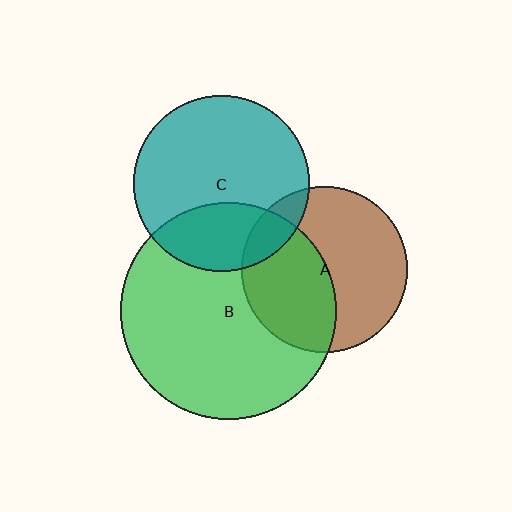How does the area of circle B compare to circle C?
Approximately 1.5 times.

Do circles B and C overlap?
Yes.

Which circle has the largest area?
Circle B (green).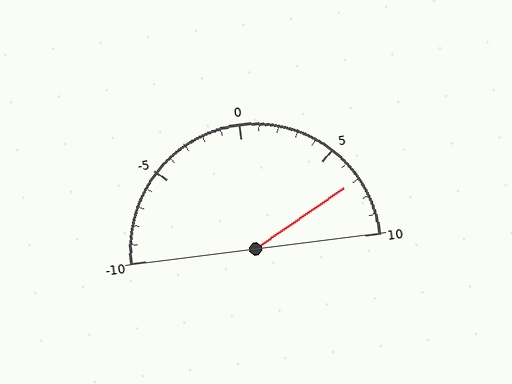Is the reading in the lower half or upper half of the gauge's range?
The reading is in the upper half of the range (-10 to 10).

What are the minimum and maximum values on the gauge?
The gauge ranges from -10 to 10.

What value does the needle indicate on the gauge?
The needle indicates approximately 7.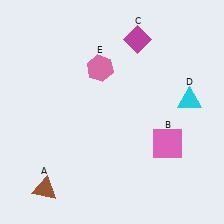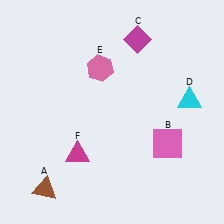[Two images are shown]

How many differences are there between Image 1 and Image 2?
There is 1 difference between the two images.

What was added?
A magenta triangle (F) was added in Image 2.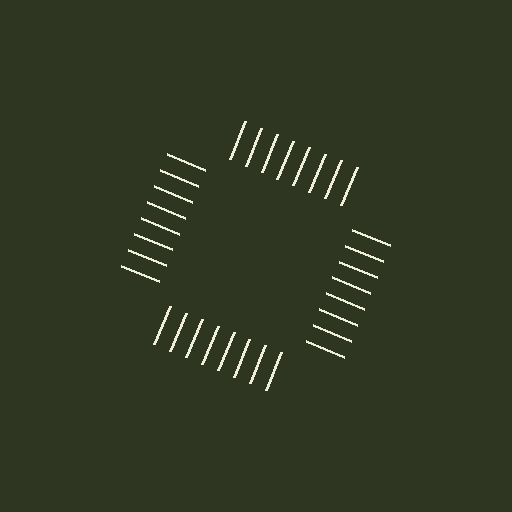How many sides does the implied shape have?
4 sides — the line-ends trace a square.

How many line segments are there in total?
32 — 8 along each of the 4 edges.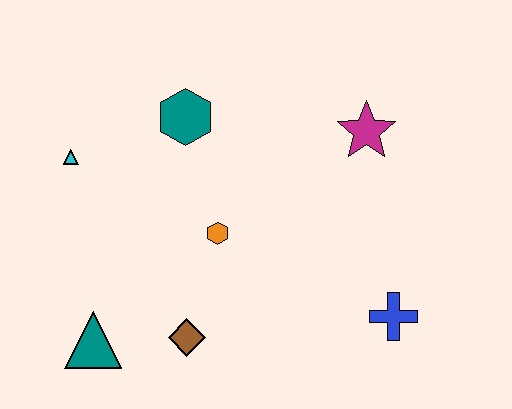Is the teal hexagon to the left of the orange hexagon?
Yes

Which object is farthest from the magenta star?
The teal triangle is farthest from the magenta star.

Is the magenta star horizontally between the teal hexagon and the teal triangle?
No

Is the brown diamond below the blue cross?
Yes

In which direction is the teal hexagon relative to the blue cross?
The teal hexagon is to the left of the blue cross.